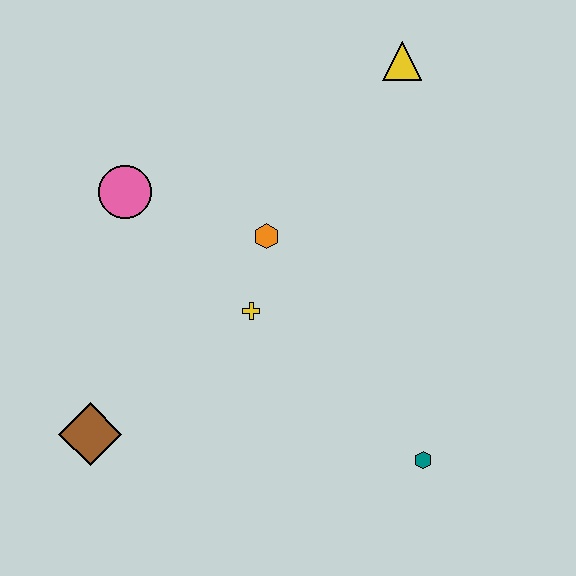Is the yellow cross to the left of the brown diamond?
No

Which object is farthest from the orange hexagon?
The teal hexagon is farthest from the orange hexagon.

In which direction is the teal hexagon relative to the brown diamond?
The teal hexagon is to the right of the brown diamond.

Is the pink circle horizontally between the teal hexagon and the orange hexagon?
No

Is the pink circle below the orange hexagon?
No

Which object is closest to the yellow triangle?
The orange hexagon is closest to the yellow triangle.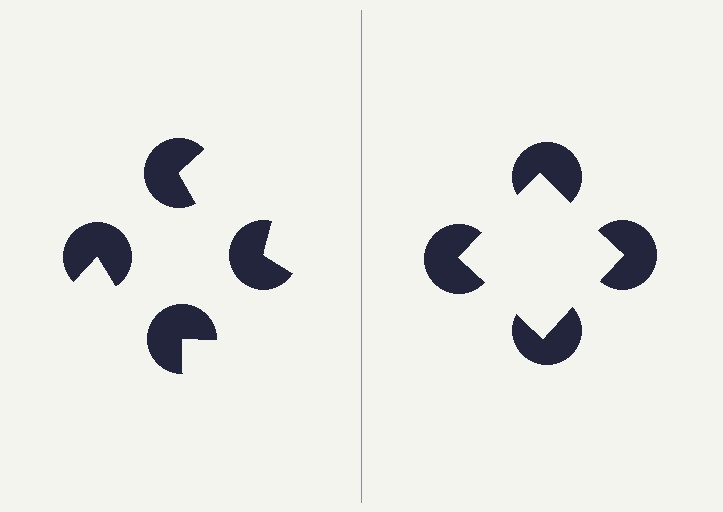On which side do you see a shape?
An illusory square appears on the right side. On the left side the wedge cuts are rotated, so no coherent shape forms.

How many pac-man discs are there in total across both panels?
8 — 4 on each side.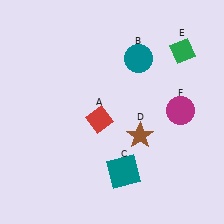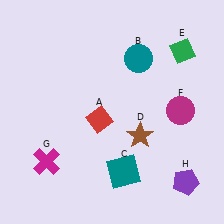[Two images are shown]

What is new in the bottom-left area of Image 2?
A magenta cross (G) was added in the bottom-left area of Image 2.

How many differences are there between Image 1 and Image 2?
There are 2 differences between the two images.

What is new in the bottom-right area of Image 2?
A purple pentagon (H) was added in the bottom-right area of Image 2.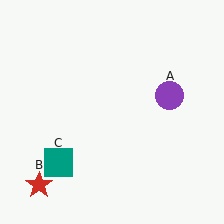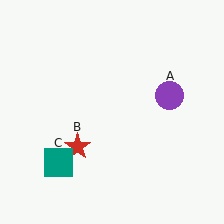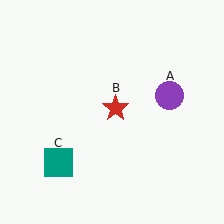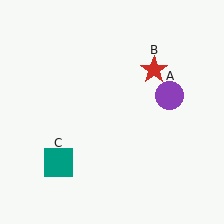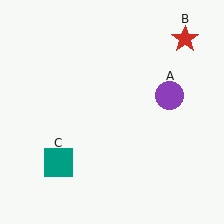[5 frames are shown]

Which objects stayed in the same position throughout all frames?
Purple circle (object A) and teal square (object C) remained stationary.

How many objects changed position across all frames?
1 object changed position: red star (object B).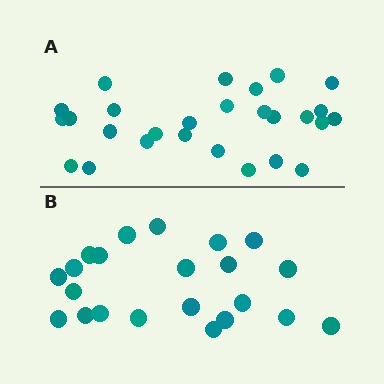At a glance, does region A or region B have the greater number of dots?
Region A (the top region) has more dots.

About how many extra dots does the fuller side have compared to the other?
Region A has about 5 more dots than region B.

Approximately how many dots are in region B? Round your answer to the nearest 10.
About 20 dots. (The exact count is 22, which rounds to 20.)